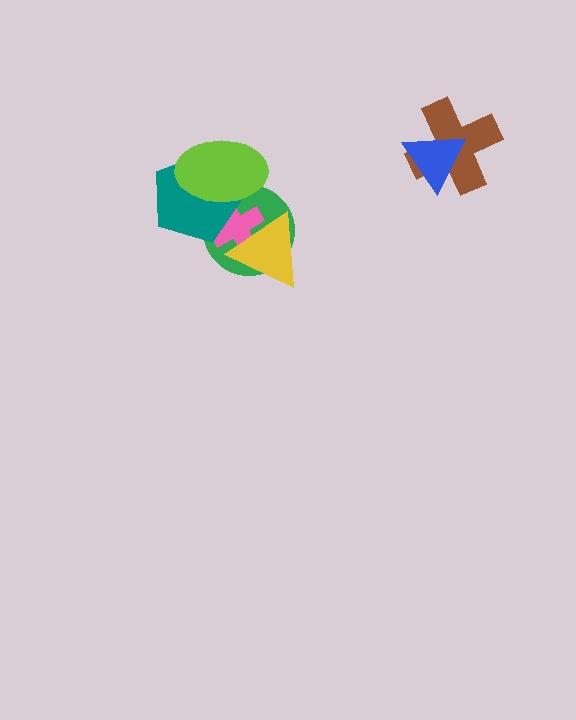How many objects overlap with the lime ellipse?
3 objects overlap with the lime ellipse.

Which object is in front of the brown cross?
The blue triangle is in front of the brown cross.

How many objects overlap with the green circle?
4 objects overlap with the green circle.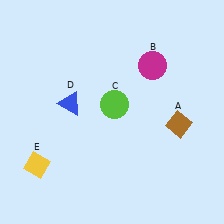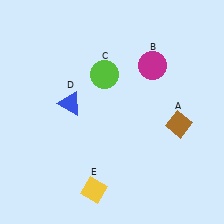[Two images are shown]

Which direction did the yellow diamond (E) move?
The yellow diamond (E) moved right.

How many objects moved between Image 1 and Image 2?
2 objects moved between the two images.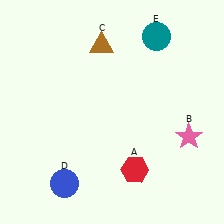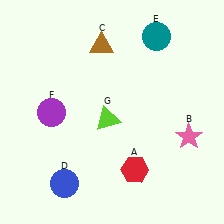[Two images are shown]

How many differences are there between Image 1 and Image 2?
There are 2 differences between the two images.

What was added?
A purple circle (F), a lime triangle (G) were added in Image 2.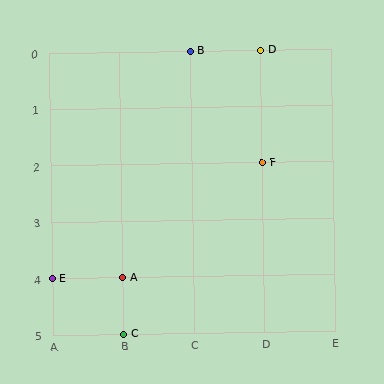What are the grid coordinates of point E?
Point E is at grid coordinates (A, 4).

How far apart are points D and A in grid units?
Points D and A are 2 columns and 4 rows apart (about 4.5 grid units diagonally).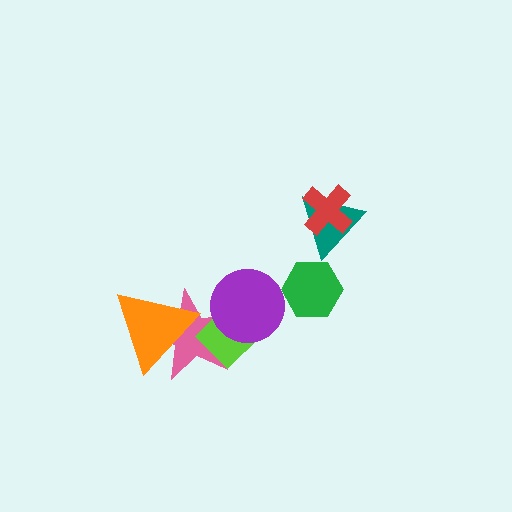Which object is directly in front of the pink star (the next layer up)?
The lime diamond is directly in front of the pink star.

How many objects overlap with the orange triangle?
1 object overlaps with the orange triangle.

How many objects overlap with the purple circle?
2 objects overlap with the purple circle.